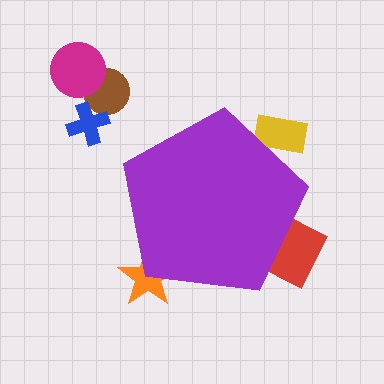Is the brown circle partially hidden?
No, the brown circle is fully visible.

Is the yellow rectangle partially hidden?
Yes, the yellow rectangle is partially hidden behind the purple pentagon.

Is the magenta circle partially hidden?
No, the magenta circle is fully visible.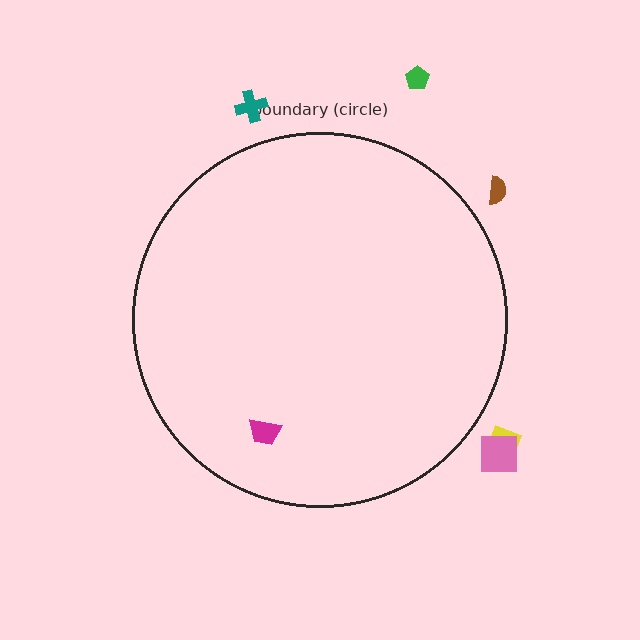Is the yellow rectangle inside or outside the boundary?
Outside.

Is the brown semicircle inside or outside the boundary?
Outside.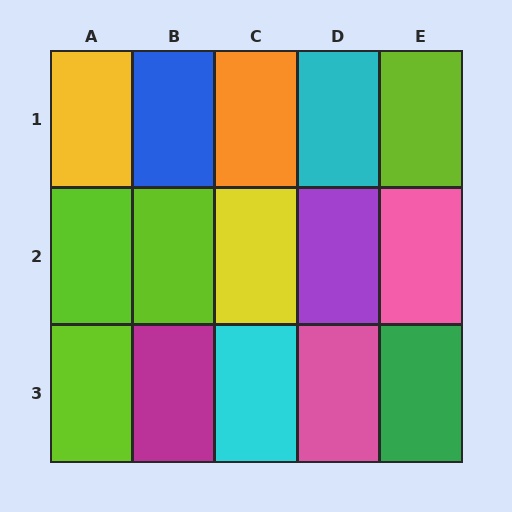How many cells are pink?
2 cells are pink.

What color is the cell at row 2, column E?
Pink.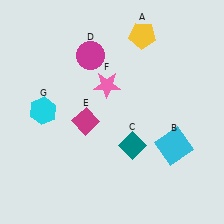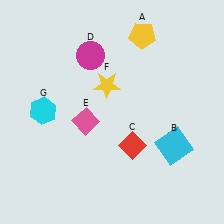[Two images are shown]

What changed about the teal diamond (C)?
In Image 1, C is teal. In Image 2, it changed to red.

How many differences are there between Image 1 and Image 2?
There are 3 differences between the two images.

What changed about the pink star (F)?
In Image 1, F is pink. In Image 2, it changed to yellow.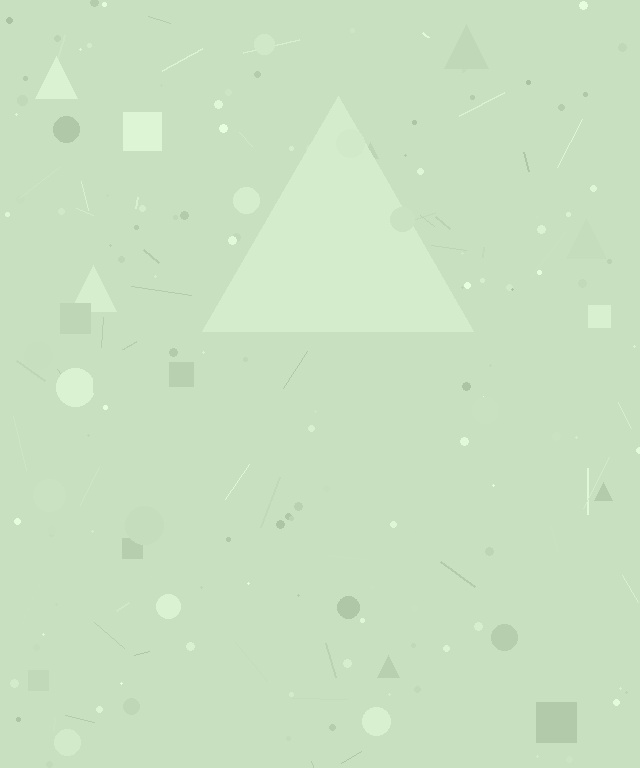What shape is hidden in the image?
A triangle is hidden in the image.